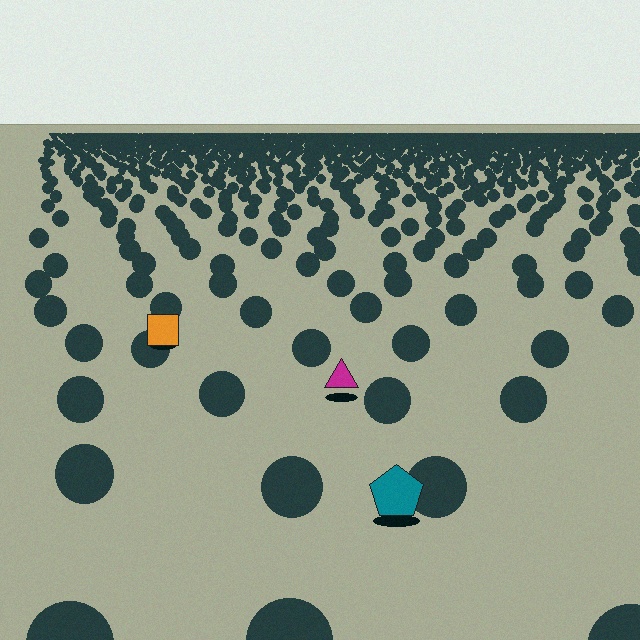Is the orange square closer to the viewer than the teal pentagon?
No. The teal pentagon is closer — you can tell from the texture gradient: the ground texture is coarser near it.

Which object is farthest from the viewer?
The orange square is farthest from the viewer. It appears smaller and the ground texture around it is denser.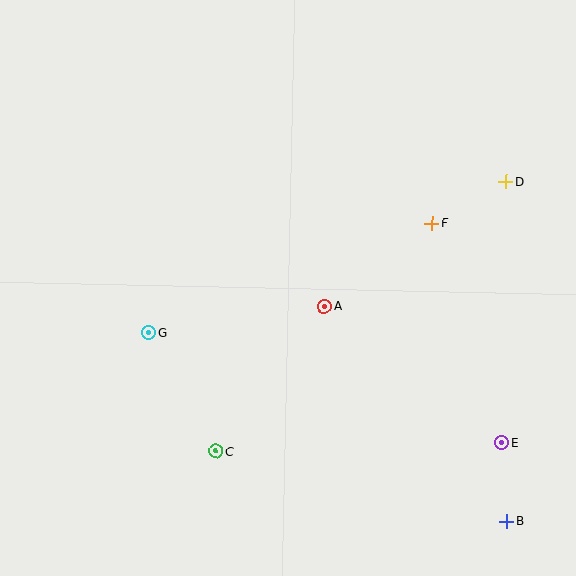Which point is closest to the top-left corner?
Point G is closest to the top-left corner.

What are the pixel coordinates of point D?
Point D is at (506, 181).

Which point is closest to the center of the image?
Point A at (325, 306) is closest to the center.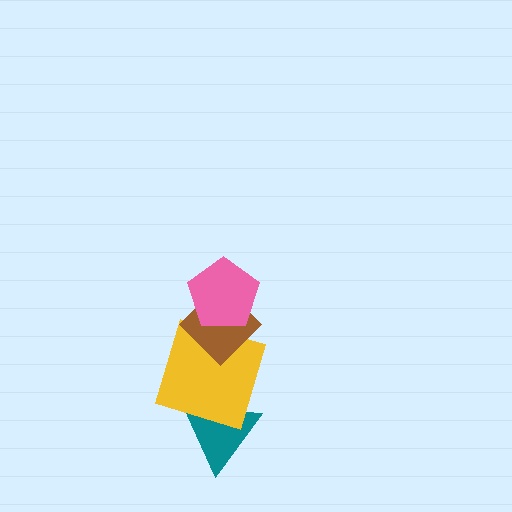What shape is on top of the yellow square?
The brown diamond is on top of the yellow square.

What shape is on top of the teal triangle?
The yellow square is on top of the teal triangle.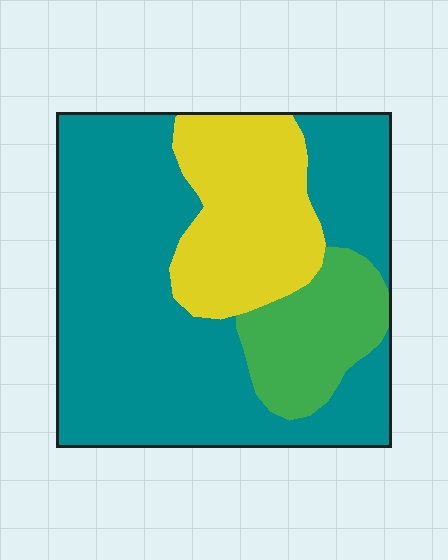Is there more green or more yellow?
Yellow.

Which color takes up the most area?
Teal, at roughly 65%.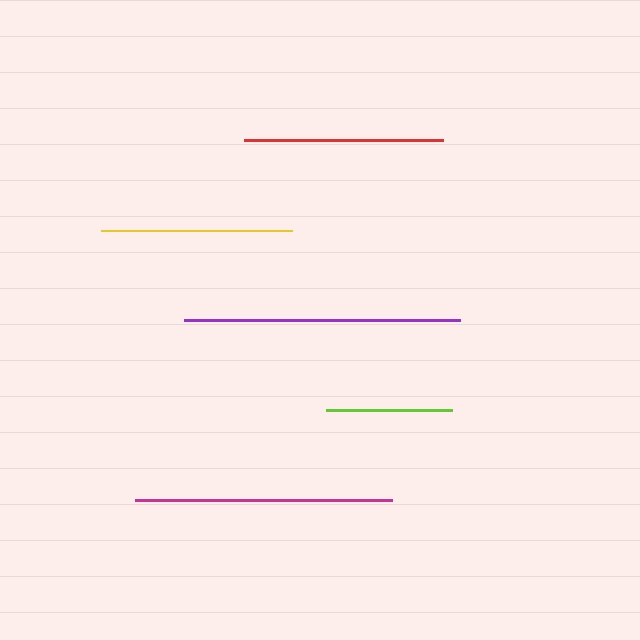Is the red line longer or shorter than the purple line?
The purple line is longer than the red line.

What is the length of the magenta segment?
The magenta segment is approximately 257 pixels long.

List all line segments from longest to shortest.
From longest to shortest: purple, magenta, red, yellow, lime.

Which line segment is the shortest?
The lime line is the shortest at approximately 127 pixels.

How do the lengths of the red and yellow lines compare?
The red and yellow lines are approximately the same length.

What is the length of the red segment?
The red segment is approximately 199 pixels long.